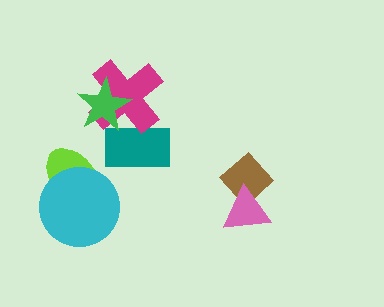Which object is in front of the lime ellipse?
The cyan circle is in front of the lime ellipse.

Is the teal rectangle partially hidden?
Yes, it is partially covered by another shape.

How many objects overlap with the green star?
2 objects overlap with the green star.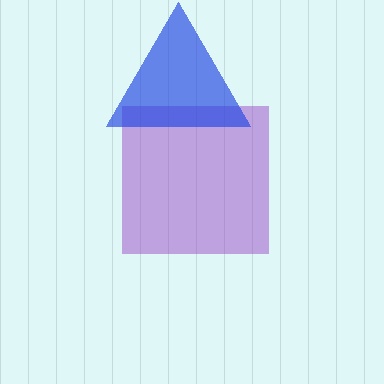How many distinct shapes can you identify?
There are 2 distinct shapes: a purple square, a blue triangle.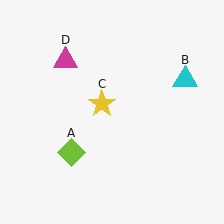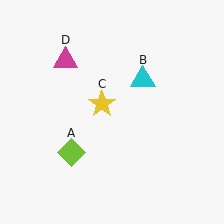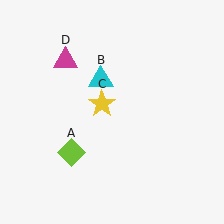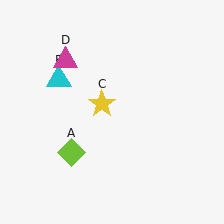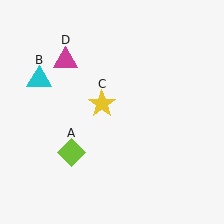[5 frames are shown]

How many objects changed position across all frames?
1 object changed position: cyan triangle (object B).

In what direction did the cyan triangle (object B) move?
The cyan triangle (object B) moved left.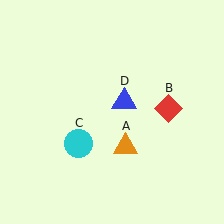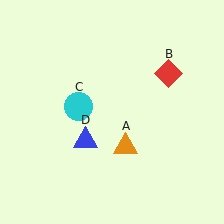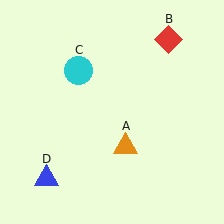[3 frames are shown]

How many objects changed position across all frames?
3 objects changed position: red diamond (object B), cyan circle (object C), blue triangle (object D).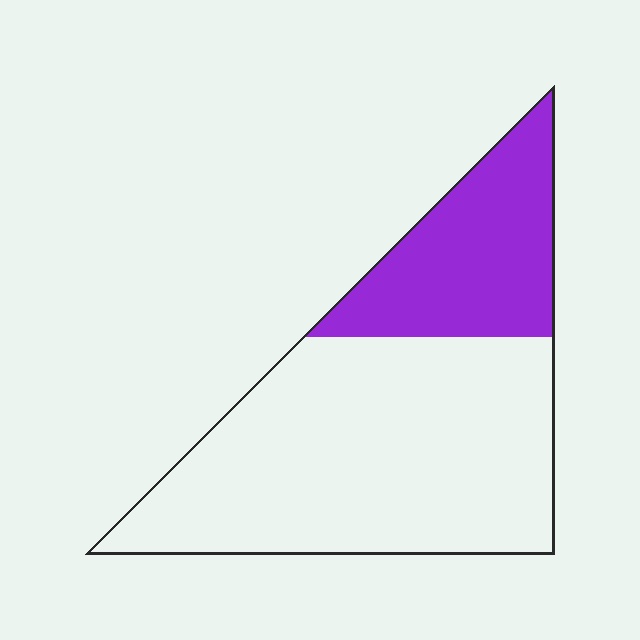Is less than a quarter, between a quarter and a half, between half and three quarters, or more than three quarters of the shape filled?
Between a quarter and a half.